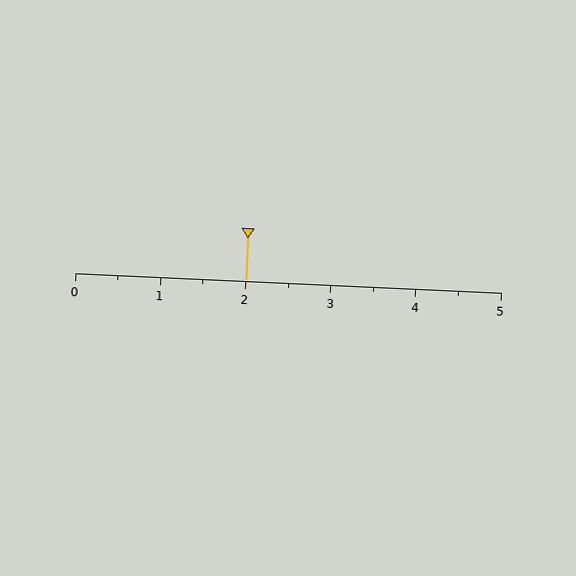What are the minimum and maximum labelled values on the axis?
The axis runs from 0 to 5.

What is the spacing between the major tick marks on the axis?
The major ticks are spaced 1 apart.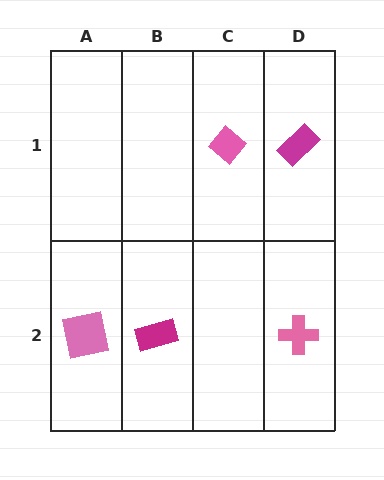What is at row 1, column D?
A magenta rectangle.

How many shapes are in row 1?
2 shapes.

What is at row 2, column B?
A magenta rectangle.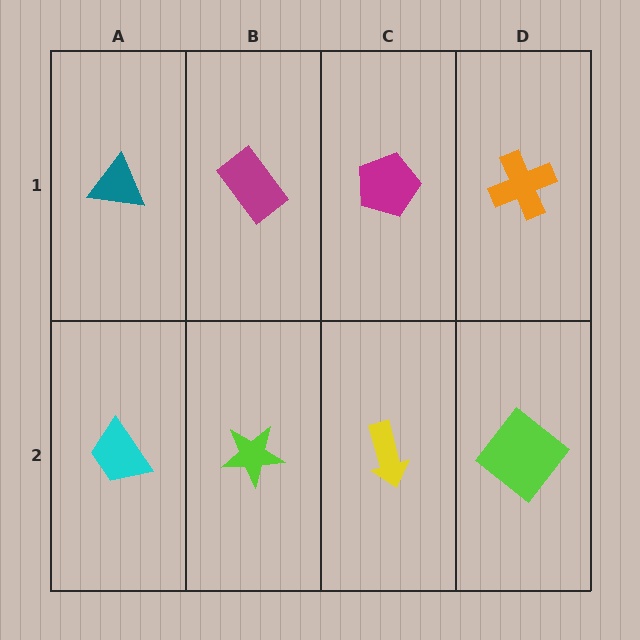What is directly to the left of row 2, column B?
A cyan trapezoid.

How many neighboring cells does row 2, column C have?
3.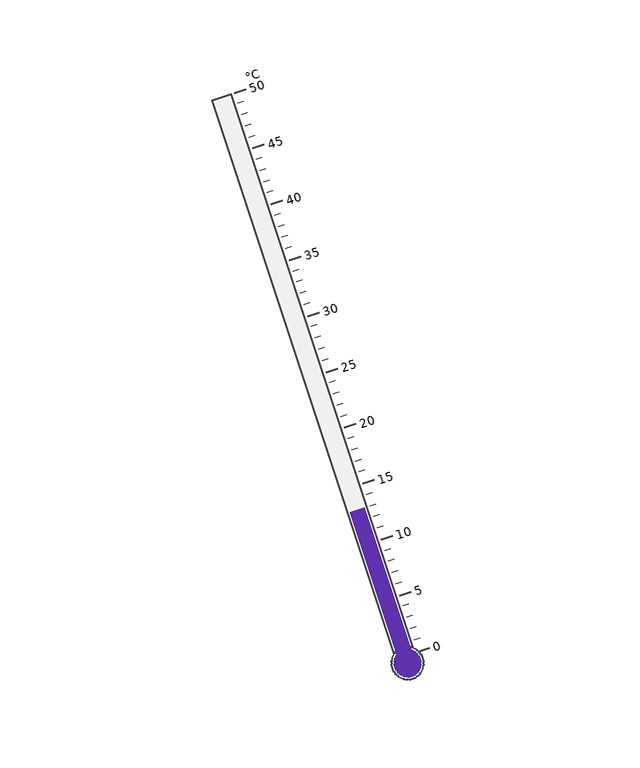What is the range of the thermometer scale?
The thermometer scale ranges from 0°C to 50°C.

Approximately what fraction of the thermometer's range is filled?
The thermometer is filled to approximately 25% of its range.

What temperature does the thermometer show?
The thermometer shows approximately 13°C.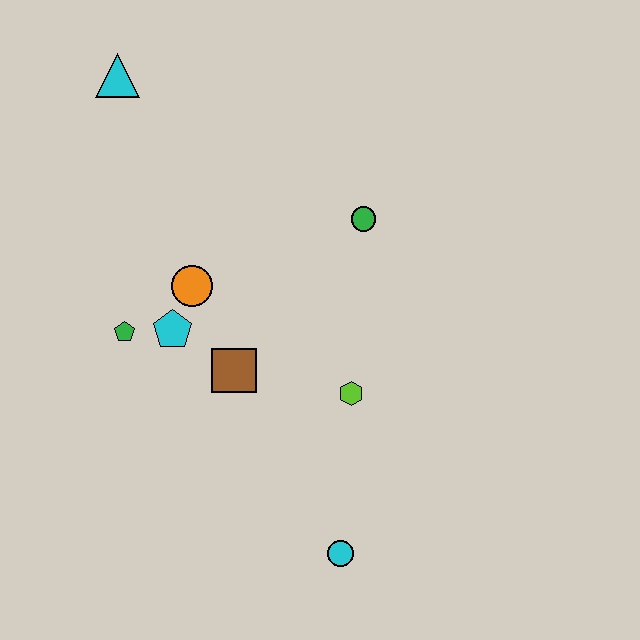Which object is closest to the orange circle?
The cyan pentagon is closest to the orange circle.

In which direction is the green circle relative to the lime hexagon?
The green circle is above the lime hexagon.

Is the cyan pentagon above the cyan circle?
Yes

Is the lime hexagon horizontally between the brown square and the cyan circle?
No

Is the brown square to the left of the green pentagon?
No